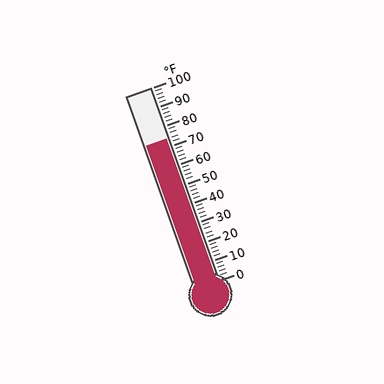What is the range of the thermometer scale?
The thermometer scale ranges from 0°F to 100°F.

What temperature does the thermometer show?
The thermometer shows approximately 74°F.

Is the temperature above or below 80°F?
The temperature is below 80°F.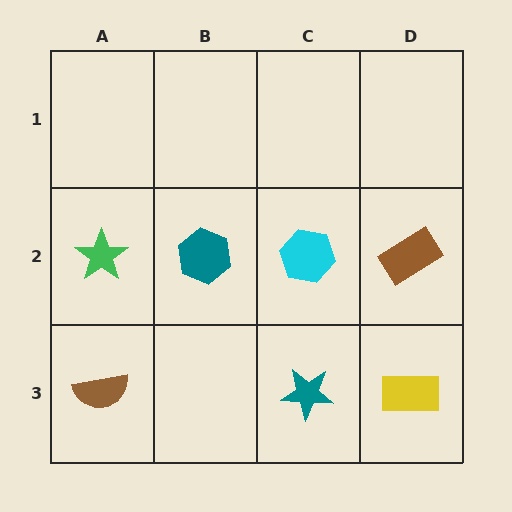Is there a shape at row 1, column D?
No, that cell is empty.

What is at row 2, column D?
A brown rectangle.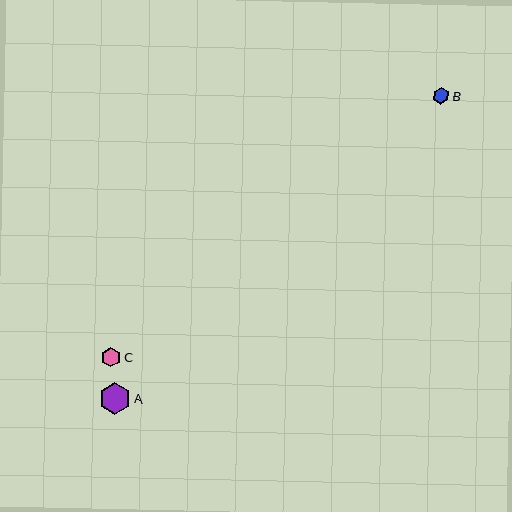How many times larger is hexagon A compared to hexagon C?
Hexagon A is approximately 1.6 times the size of hexagon C.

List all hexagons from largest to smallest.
From largest to smallest: A, C, B.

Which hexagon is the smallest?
Hexagon B is the smallest with a size of approximately 17 pixels.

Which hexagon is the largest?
Hexagon A is the largest with a size of approximately 31 pixels.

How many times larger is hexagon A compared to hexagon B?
Hexagon A is approximately 1.9 times the size of hexagon B.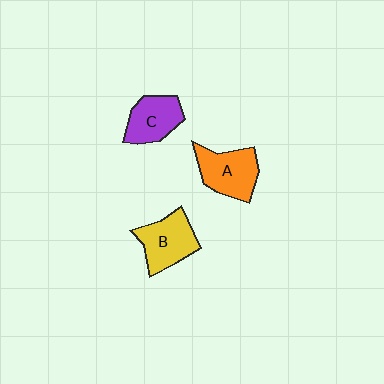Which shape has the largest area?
Shape A (orange).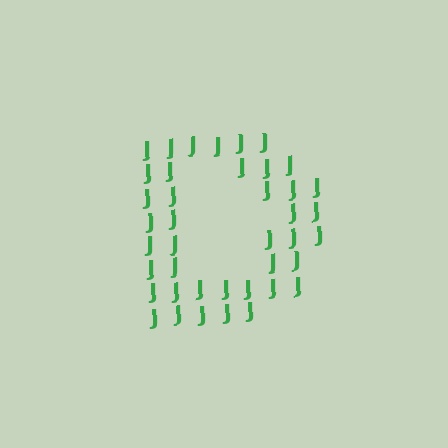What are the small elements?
The small elements are letter J's.